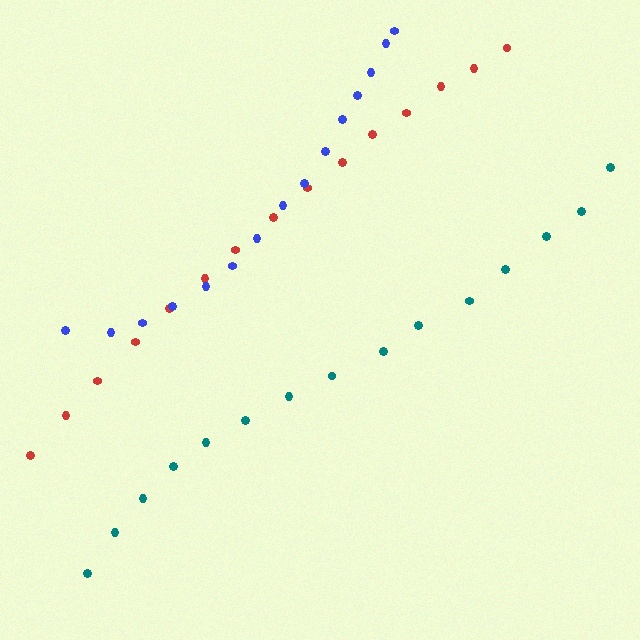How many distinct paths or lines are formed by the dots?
There are 3 distinct paths.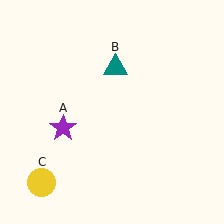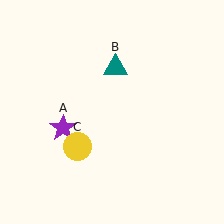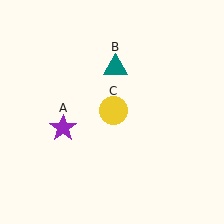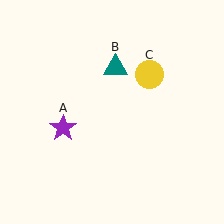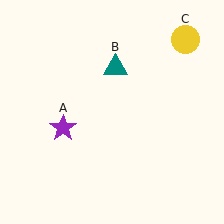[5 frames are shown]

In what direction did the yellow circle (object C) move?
The yellow circle (object C) moved up and to the right.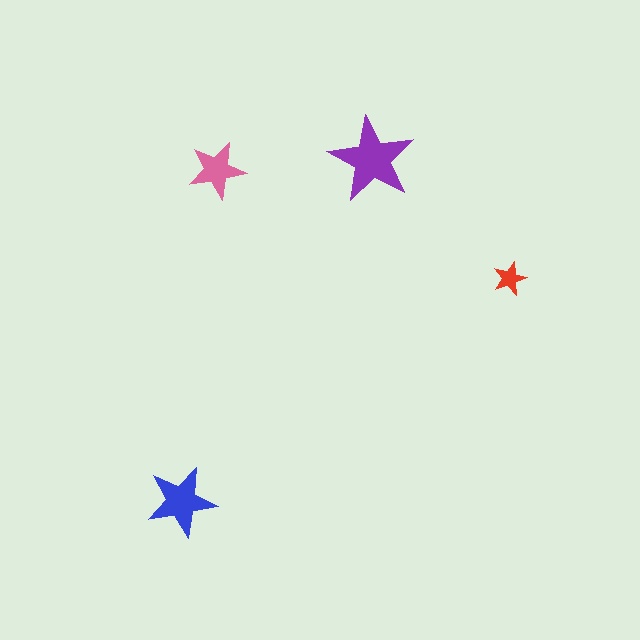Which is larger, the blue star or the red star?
The blue one.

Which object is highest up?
The purple star is topmost.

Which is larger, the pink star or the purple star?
The purple one.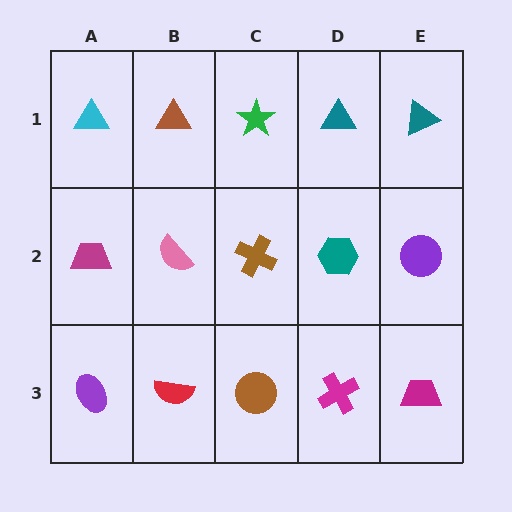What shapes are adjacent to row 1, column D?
A teal hexagon (row 2, column D), a green star (row 1, column C), a teal triangle (row 1, column E).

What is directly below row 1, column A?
A magenta trapezoid.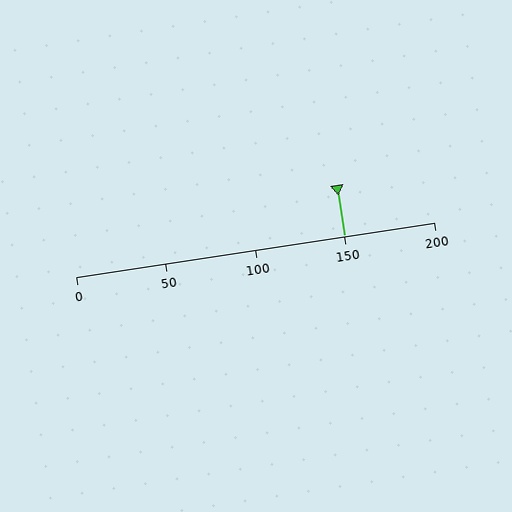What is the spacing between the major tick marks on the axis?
The major ticks are spaced 50 apart.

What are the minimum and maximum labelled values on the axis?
The axis runs from 0 to 200.